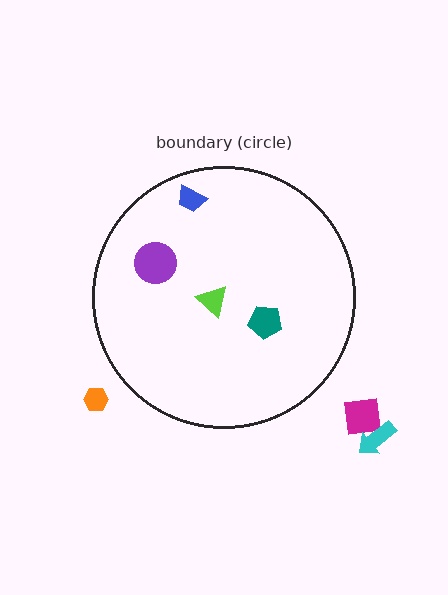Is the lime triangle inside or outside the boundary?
Inside.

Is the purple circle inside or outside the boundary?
Inside.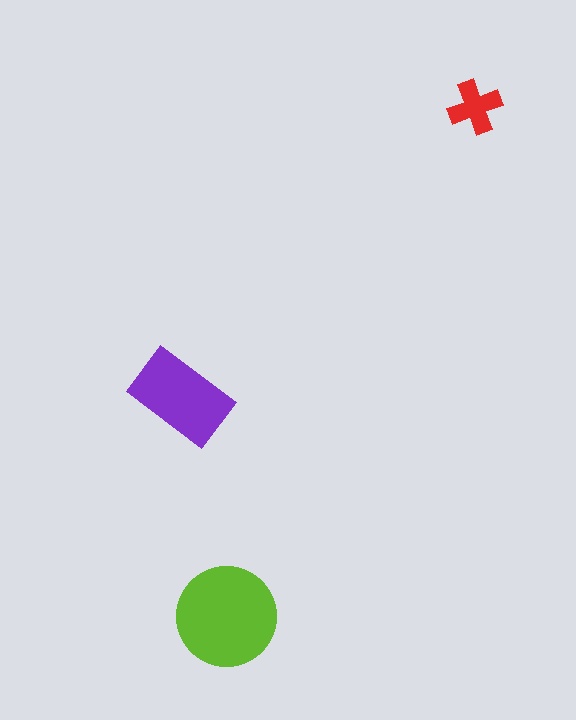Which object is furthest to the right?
The red cross is rightmost.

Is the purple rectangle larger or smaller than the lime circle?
Smaller.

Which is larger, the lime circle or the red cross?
The lime circle.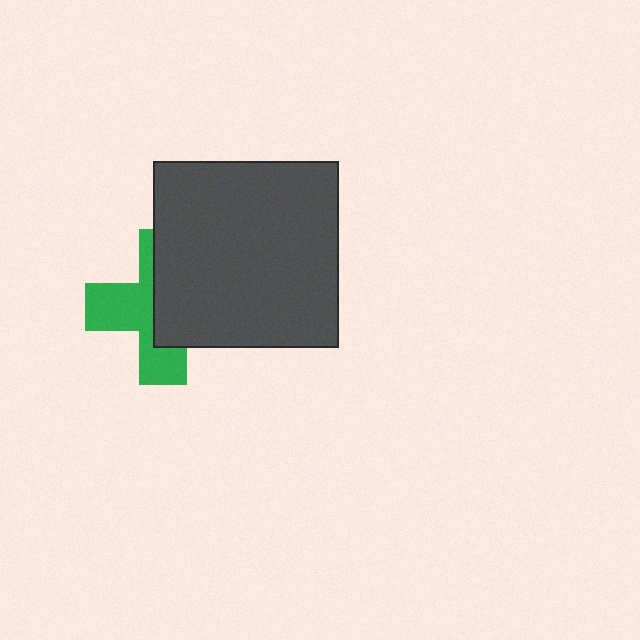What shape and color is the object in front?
The object in front is a dark gray square.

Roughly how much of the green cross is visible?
About half of it is visible (roughly 48%).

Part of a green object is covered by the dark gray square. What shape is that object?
It is a cross.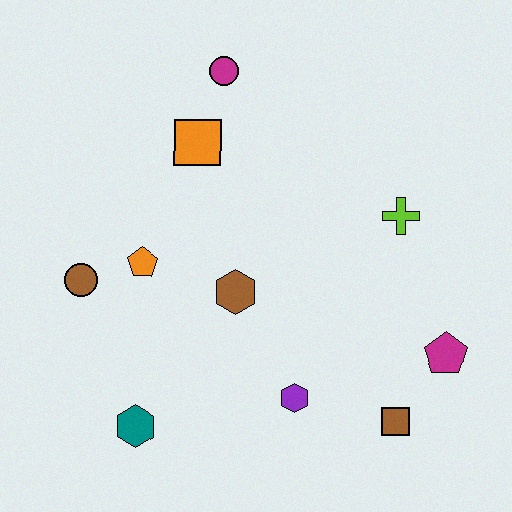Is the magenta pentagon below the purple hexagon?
No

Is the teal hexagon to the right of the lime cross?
No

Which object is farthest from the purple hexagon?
The magenta circle is farthest from the purple hexagon.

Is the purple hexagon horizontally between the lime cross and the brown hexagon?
Yes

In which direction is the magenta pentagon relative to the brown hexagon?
The magenta pentagon is to the right of the brown hexagon.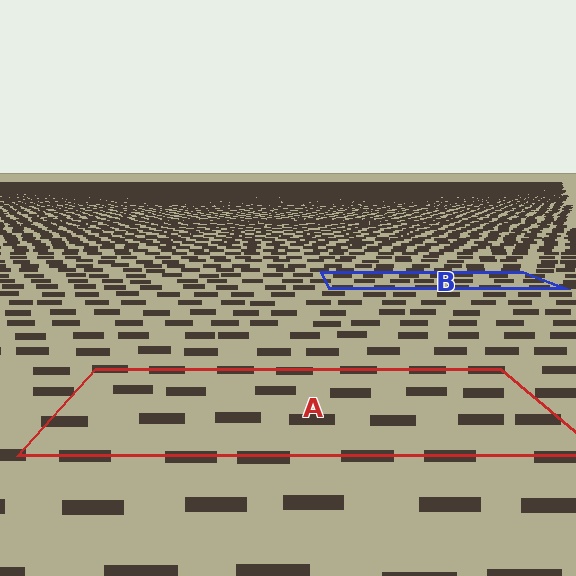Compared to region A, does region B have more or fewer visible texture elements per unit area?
Region B has more texture elements per unit area — they are packed more densely because it is farther away.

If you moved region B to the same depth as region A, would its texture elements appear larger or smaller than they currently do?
They would appear larger. At a closer depth, the same texture elements are projected at a bigger on-screen size.